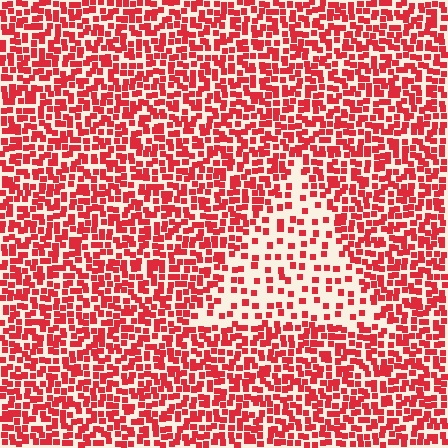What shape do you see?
I see a triangle.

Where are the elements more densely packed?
The elements are more densely packed outside the triangle boundary.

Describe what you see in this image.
The image contains small red elements arranged at two different densities. A triangle-shaped region is visible where the elements are less densely packed than the surrounding area.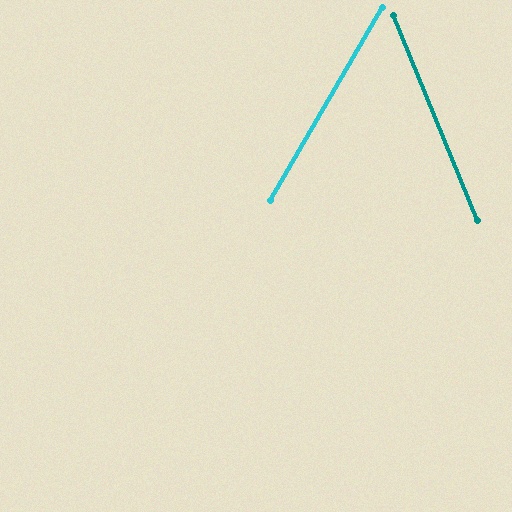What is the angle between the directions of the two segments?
Approximately 52 degrees.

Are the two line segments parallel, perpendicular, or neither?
Neither parallel nor perpendicular — they differ by about 52°.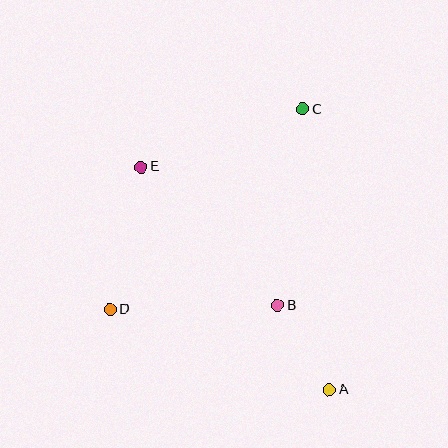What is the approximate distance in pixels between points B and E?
The distance between B and E is approximately 195 pixels.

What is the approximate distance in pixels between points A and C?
The distance between A and C is approximately 282 pixels.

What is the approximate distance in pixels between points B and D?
The distance between B and D is approximately 167 pixels.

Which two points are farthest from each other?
Points A and E are farthest from each other.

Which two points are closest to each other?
Points A and B are closest to each other.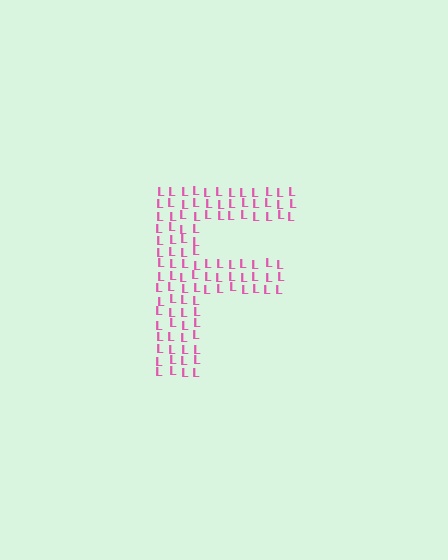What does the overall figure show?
The overall figure shows the letter F.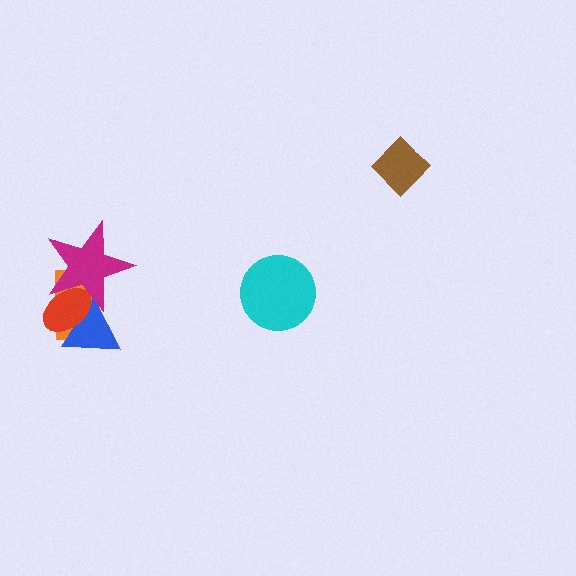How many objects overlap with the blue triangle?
3 objects overlap with the blue triangle.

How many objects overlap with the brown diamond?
0 objects overlap with the brown diamond.